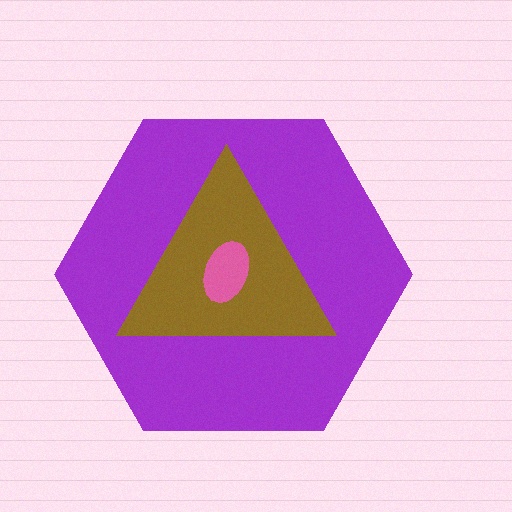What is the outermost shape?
The purple hexagon.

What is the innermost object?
The pink ellipse.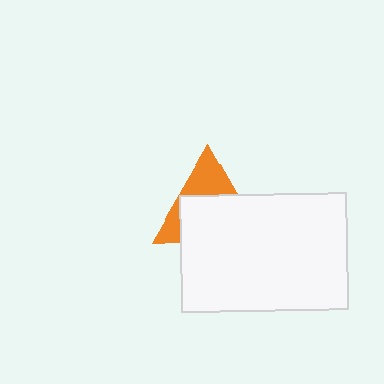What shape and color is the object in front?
The object in front is a white rectangle.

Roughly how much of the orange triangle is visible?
A small part of it is visible (roughly 40%).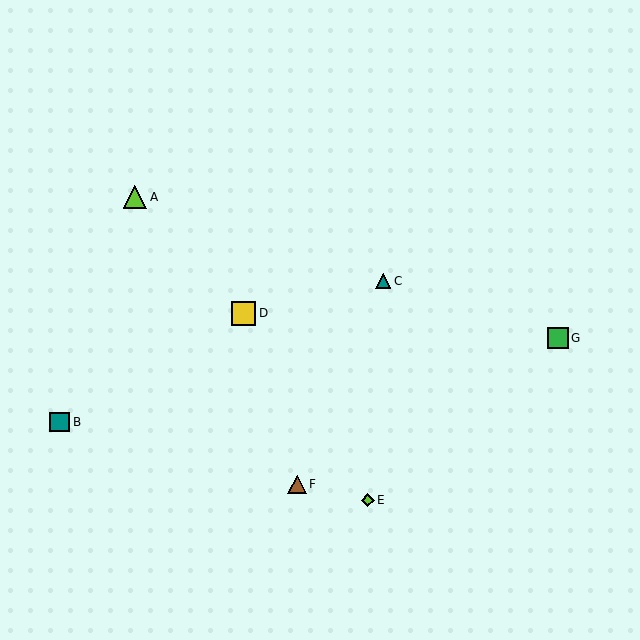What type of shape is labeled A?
Shape A is a lime triangle.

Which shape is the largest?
The yellow square (labeled D) is the largest.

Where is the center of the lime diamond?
The center of the lime diamond is at (368, 500).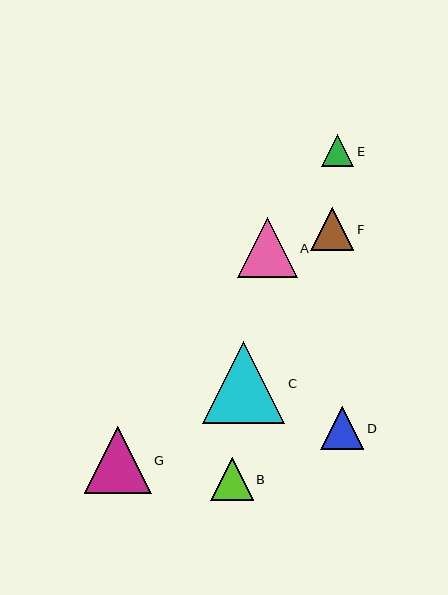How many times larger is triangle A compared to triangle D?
Triangle A is approximately 1.4 times the size of triangle D.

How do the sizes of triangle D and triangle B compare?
Triangle D and triangle B are approximately the same size.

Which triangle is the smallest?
Triangle E is the smallest with a size of approximately 32 pixels.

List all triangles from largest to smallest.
From largest to smallest: C, G, A, D, F, B, E.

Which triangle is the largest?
Triangle C is the largest with a size of approximately 83 pixels.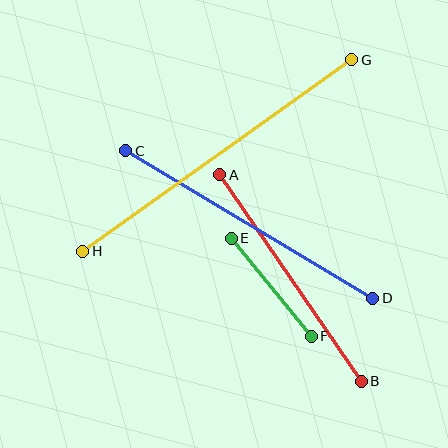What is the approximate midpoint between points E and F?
The midpoint is at approximately (271, 287) pixels.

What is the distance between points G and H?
The distance is approximately 330 pixels.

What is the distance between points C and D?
The distance is approximately 288 pixels.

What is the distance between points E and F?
The distance is approximately 126 pixels.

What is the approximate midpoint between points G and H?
The midpoint is at approximately (217, 155) pixels.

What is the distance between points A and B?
The distance is approximately 250 pixels.